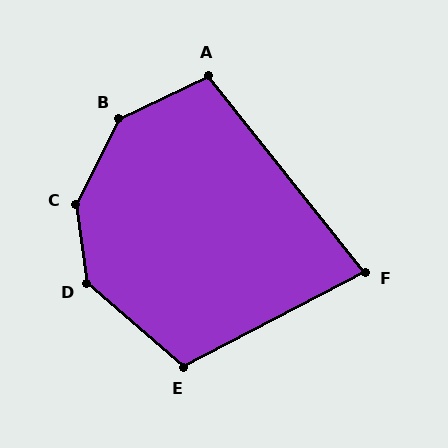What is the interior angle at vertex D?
Approximately 139 degrees (obtuse).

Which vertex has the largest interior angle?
C, at approximately 146 degrees.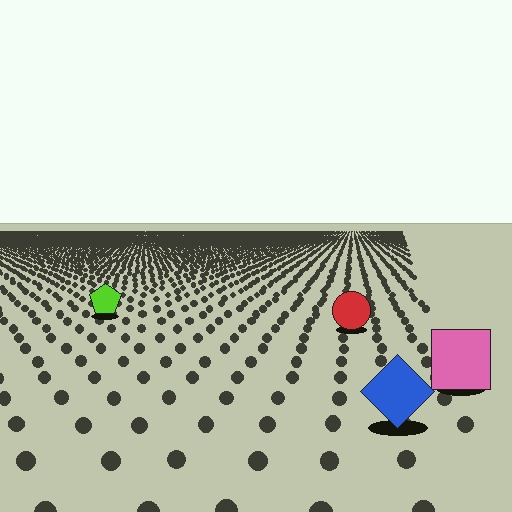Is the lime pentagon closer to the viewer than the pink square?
No. The pink square is closer — you can tell from the texture gradient: the ground texture is coarser near it.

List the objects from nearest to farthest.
From nearest to farthest: the blue diamond, the pink square, the red circle, the lime pentagon.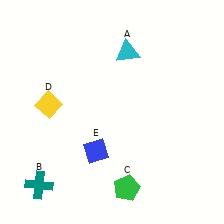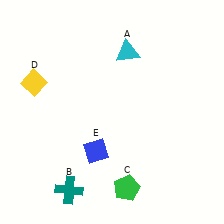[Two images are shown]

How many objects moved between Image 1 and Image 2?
2 objects moved between the two images.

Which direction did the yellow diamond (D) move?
The yellow diamond (D) moved up.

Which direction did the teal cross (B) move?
The teal cross (B) moved right.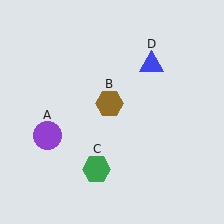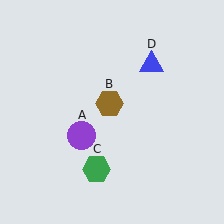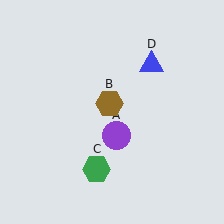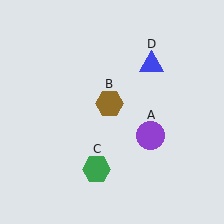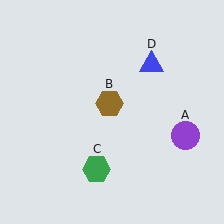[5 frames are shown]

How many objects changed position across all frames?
1 object changed position: purple circle (object A).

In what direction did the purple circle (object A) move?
The purple circle (object A) moved right.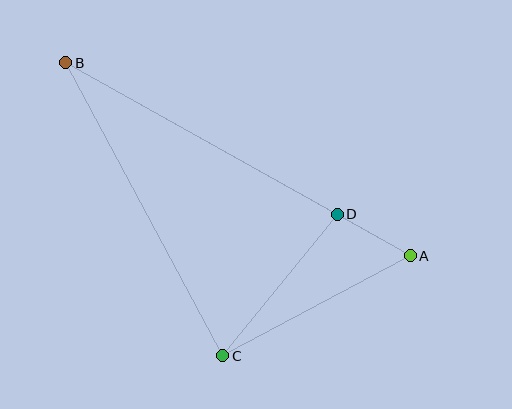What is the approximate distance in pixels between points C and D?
The distance between C and D is approximately 182 pixels.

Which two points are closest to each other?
Points A and D are closest to each other.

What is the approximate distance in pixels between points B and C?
The distance between B and C is approximately 333 pixels.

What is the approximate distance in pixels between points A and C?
The distance between A and C is approximately 213 pixels.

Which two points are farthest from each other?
Points A and B are farthest from each other.